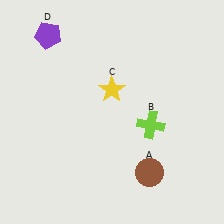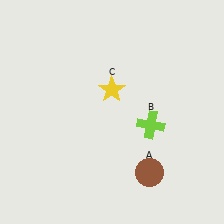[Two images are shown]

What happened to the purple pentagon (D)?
The purple pentagon (D) was removed in Image 2. It was in the top-left area of Image 1.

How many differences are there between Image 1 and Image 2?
There is 1 difference between the two images.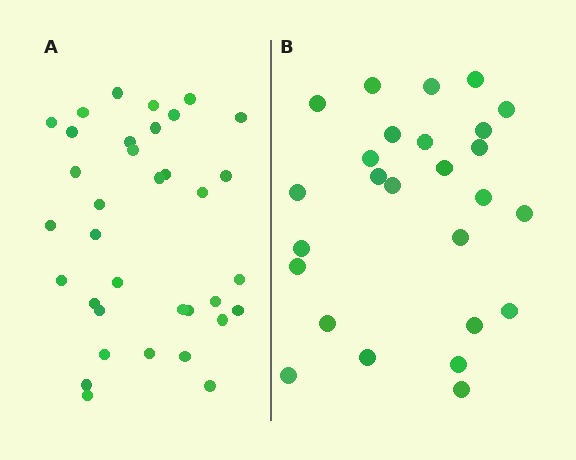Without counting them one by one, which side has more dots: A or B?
Region A (the left region) has more dots.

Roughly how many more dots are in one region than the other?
Region A has roughly 8 or so more dots than region B.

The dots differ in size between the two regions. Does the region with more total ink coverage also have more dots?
No. Region B has more total ink coverage because its dots are larger, but region A actually contains more individual dots. Total area can be misleading — the number of items is what matters here.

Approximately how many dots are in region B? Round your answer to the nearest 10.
About 30 dots. (The exact count is 26, which rounds to 30.)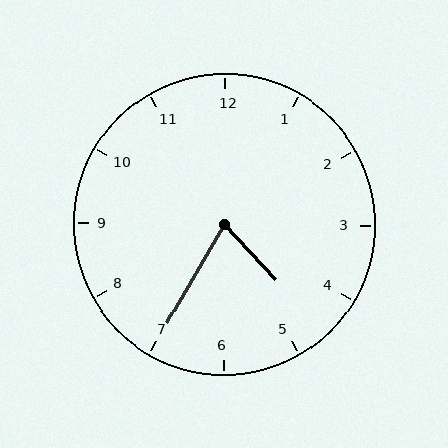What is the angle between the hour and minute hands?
Approximately 72 degrees.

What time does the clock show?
4:35.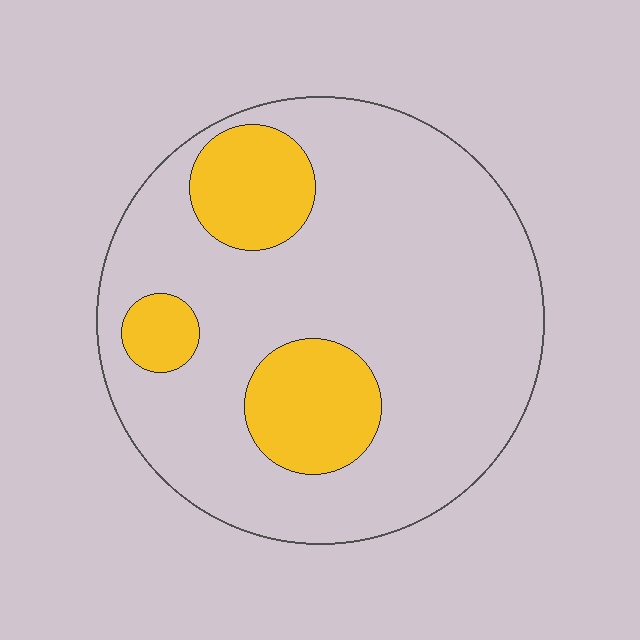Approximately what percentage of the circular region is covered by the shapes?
Approximately 20%.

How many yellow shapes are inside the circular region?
3.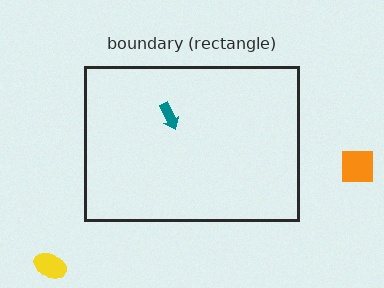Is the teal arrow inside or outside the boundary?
Inside.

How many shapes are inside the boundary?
1 inside, 2 outside.